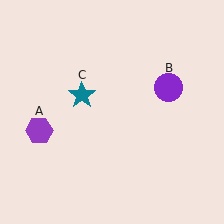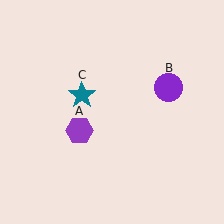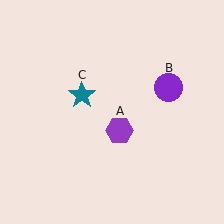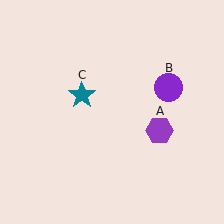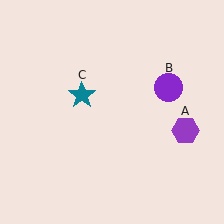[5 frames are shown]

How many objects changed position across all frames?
1 object changed position: purple hexagon (object A).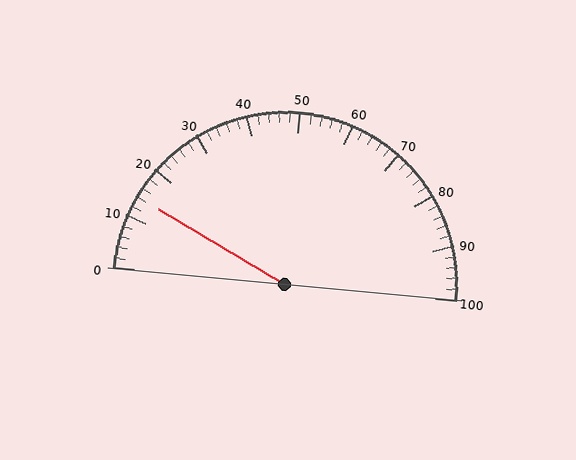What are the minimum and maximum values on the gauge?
The gauge ranges from 0 to 100.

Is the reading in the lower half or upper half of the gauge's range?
The reading is in the lower half of the range (0 to 100).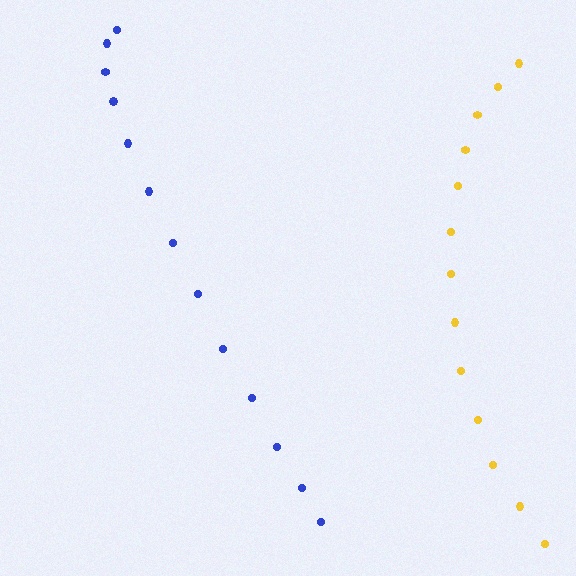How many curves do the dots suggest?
There are 2 distinct paths.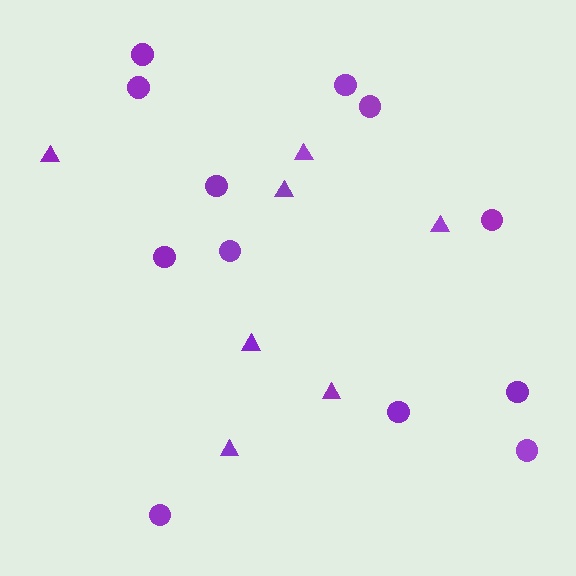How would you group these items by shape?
There are 2 groups: one group of triangles (7) and one group of circles (12).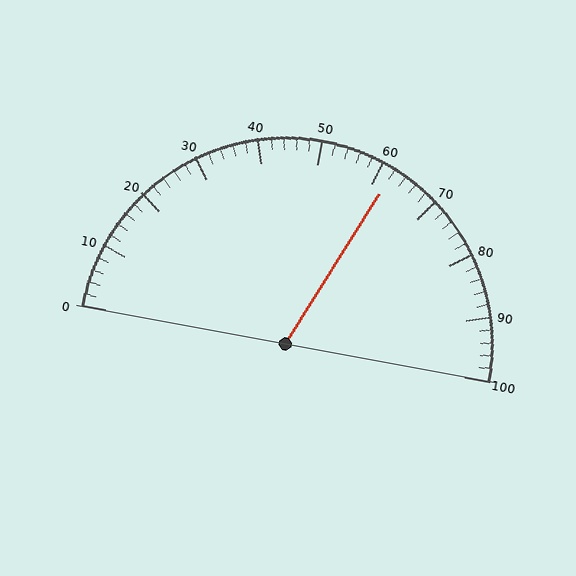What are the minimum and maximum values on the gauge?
The gauge ranges from 0 to 100.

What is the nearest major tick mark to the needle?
The nearest major tick mark is 60.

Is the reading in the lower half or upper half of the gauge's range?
The reading is in the upper half of the range (0 to 100).